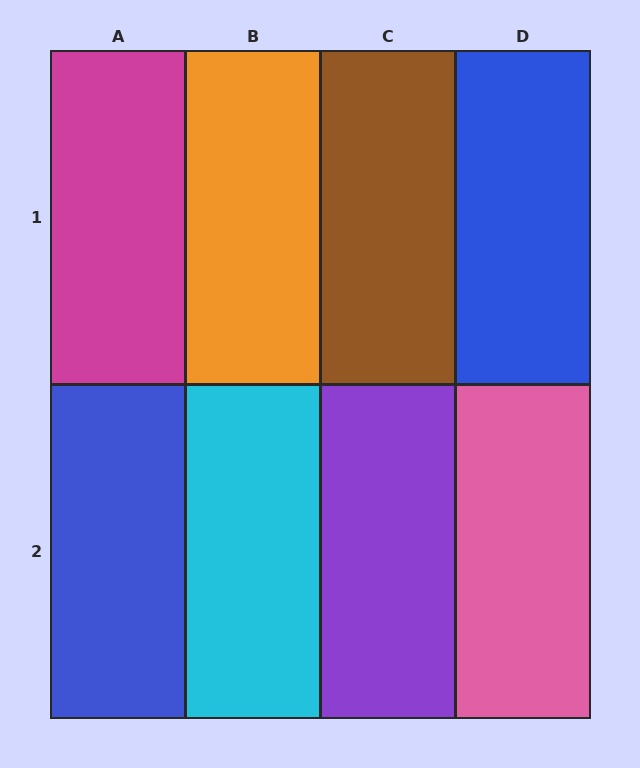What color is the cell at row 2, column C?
Purple.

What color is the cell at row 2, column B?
Cyan.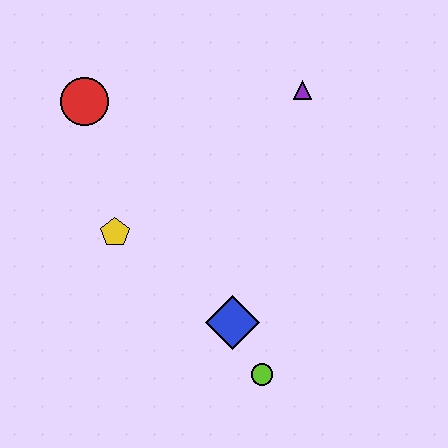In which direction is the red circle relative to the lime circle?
The red circle is above the lime circle.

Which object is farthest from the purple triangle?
The lime circle is farthest from the purple triangle.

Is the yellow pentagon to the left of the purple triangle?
Yes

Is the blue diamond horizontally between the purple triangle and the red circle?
Yes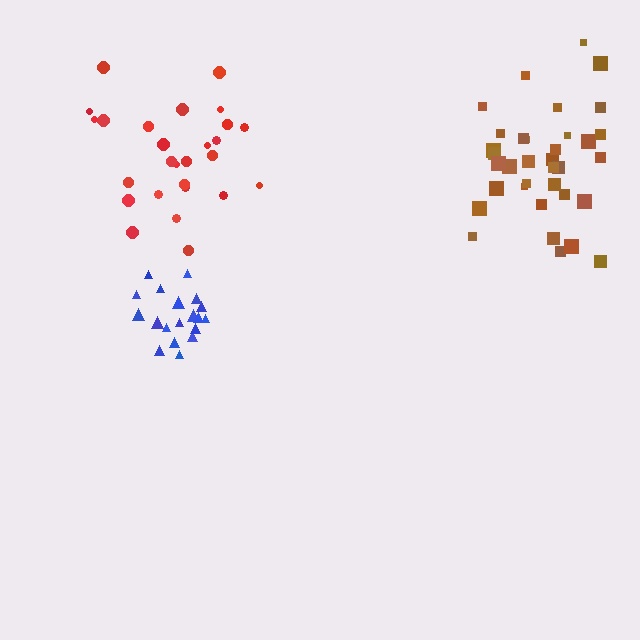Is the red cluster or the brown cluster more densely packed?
Brown.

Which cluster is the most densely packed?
Blue.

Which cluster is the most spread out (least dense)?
Red.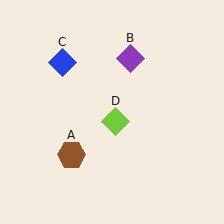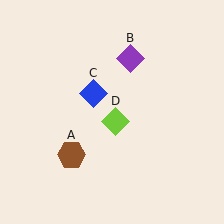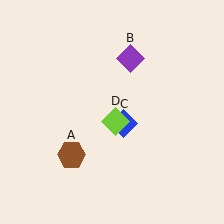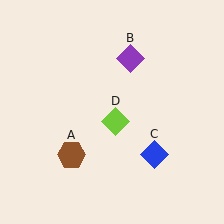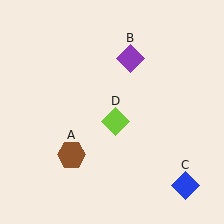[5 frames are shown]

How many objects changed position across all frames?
1 object changed position: blue diamond (object C).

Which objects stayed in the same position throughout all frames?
Brown hexagon (object A) and purple diamond (object B) and lime diamond (object D) remained stationary.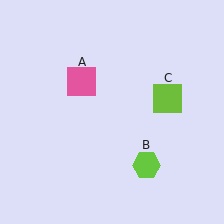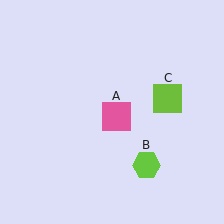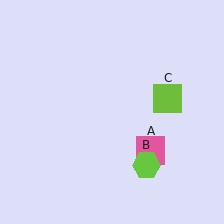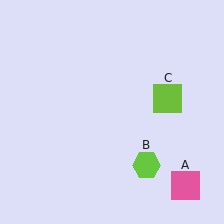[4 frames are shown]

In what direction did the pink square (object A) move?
The pink square (object A) moved down and to the right.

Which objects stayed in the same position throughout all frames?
Lime hexagon (object B) and lime square (object C) remained stationary.